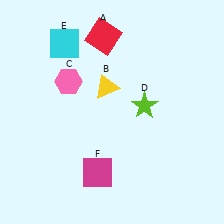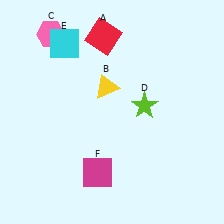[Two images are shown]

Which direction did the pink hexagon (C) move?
The pink hexagon (C) moved up.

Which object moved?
The pink hexagon (C) moved up.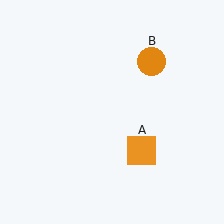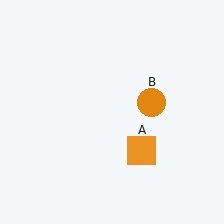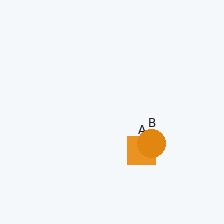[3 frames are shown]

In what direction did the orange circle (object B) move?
The orange circle (object B) moved down.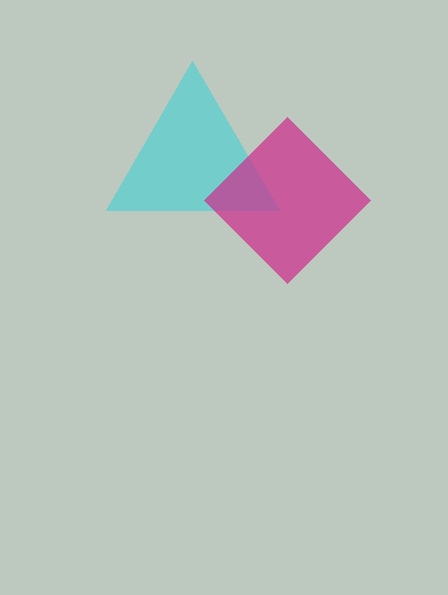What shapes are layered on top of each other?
The layered shapes are: a cyan triangle, a magenta diamond.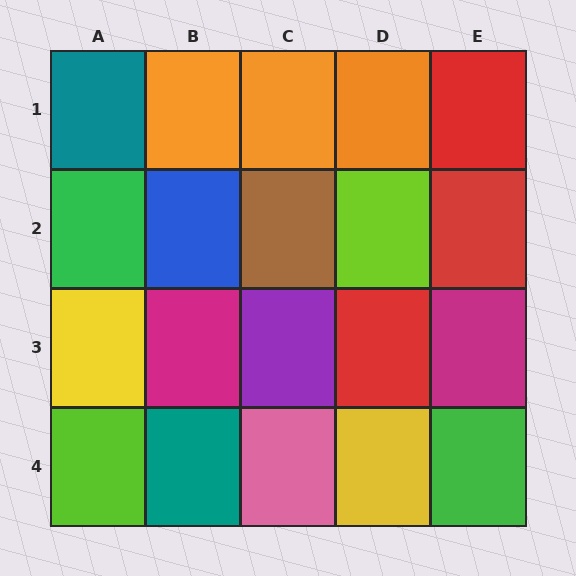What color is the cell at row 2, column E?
Red.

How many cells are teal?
2 cells are teal.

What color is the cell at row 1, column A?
Teal.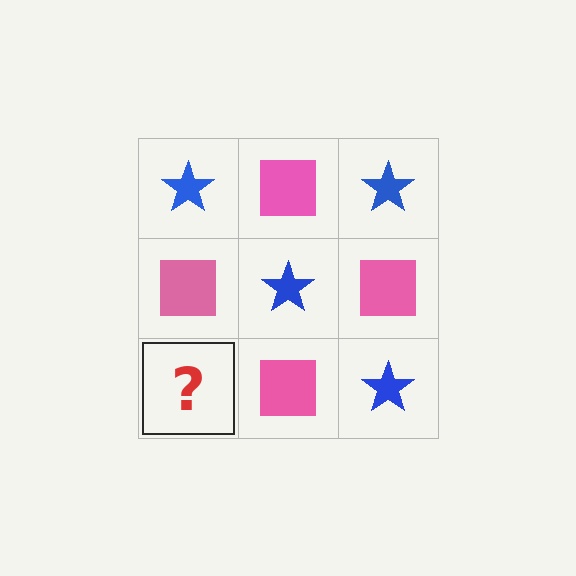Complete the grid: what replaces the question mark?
The question mark should be replaced with a blue star.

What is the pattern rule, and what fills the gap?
The rule is that it alternates blue star and pink square in a checkerboard pattern. The gap should be filled with a blue star.